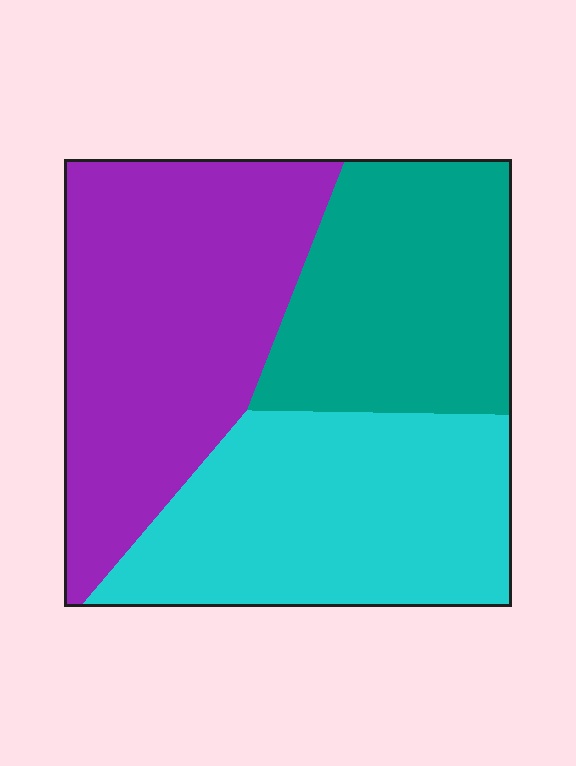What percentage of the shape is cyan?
Cyan covers 34% of the shape.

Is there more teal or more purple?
Purple.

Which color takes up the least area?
Teal, at roughly 25%.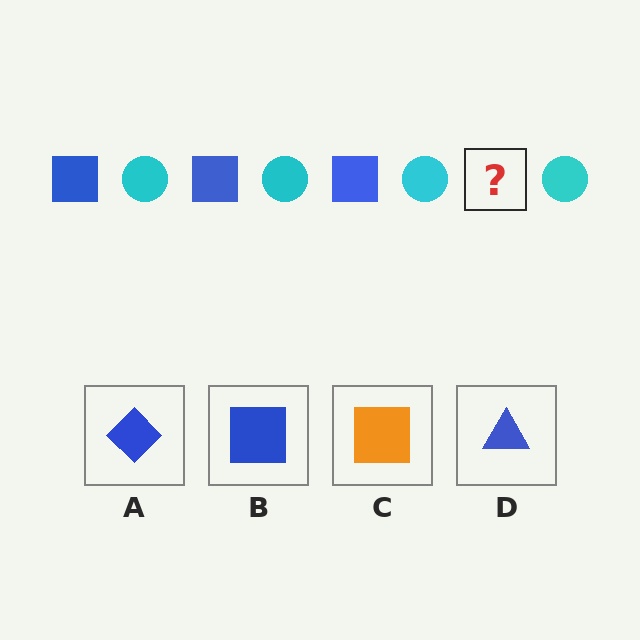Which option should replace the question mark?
Option B.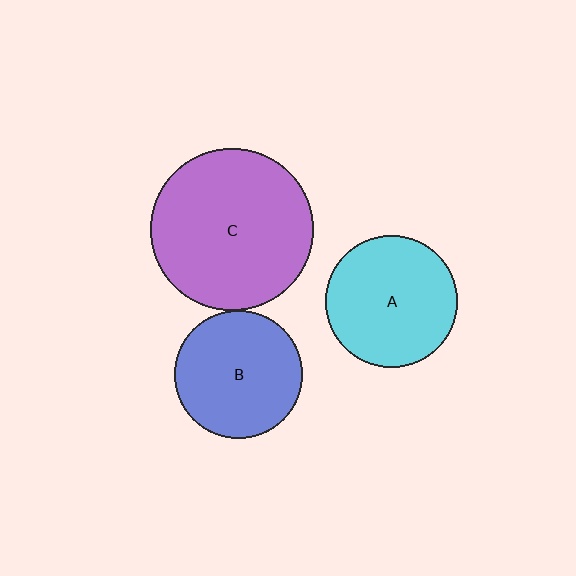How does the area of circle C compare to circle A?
Approximately 1.5 times.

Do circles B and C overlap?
Yes.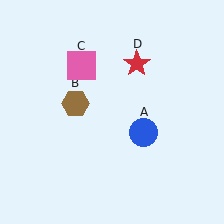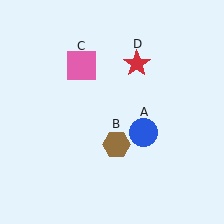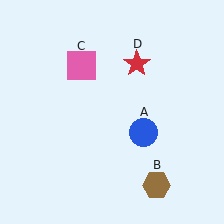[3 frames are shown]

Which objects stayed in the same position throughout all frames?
Blue circle (object A) and pink square (object C) and red star (object D) remained stationary.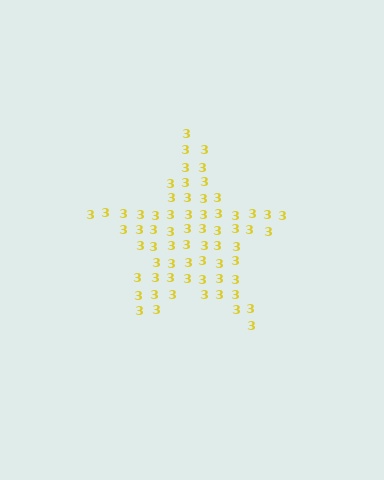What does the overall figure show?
The overall figure shows a star.